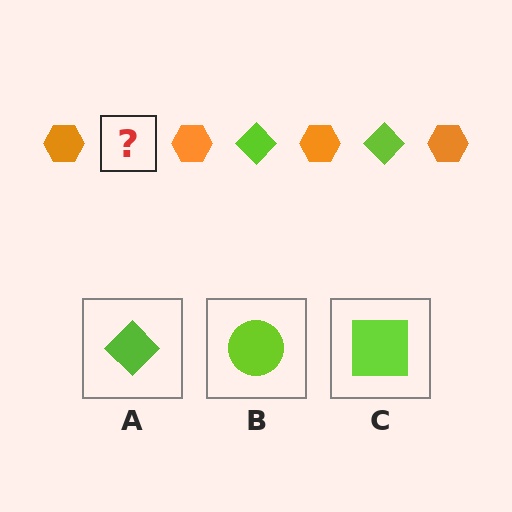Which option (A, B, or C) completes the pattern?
A.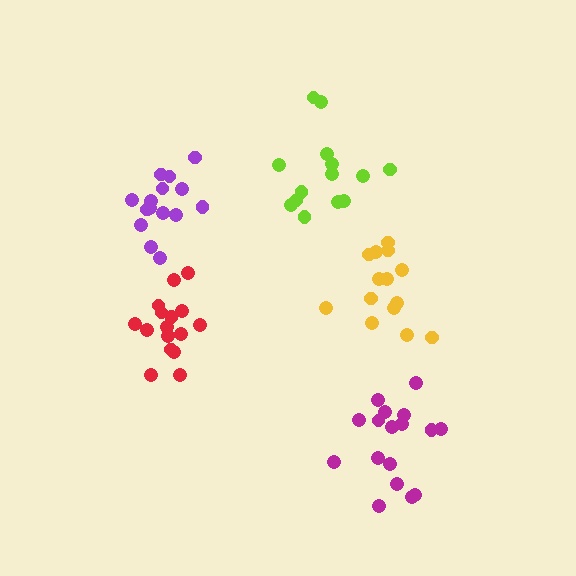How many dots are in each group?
Group 1: 14 dots, Group 2: 16 dots, Group 3: 17 dots, Group 4: 14 dots, Group 5: 15 dots (76 total).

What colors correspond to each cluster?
The clusters are colored: yellow, red, magenta, lime, purple.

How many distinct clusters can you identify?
There are 5 distinct clusters.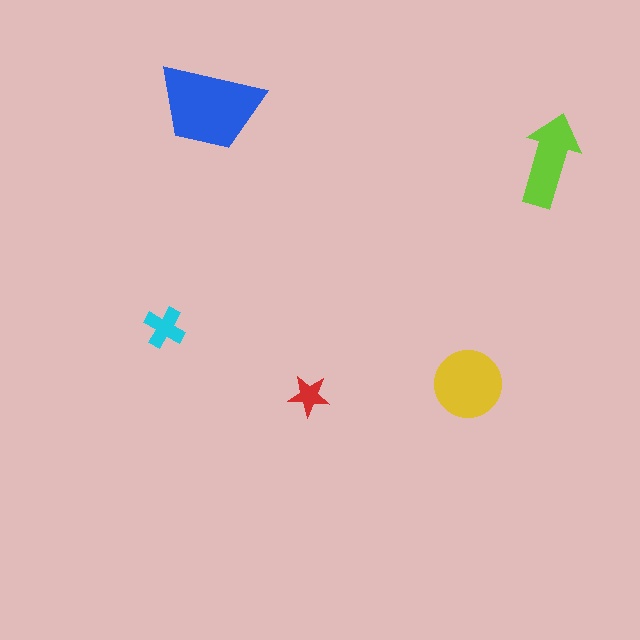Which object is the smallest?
The red star.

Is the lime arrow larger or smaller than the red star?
Larger.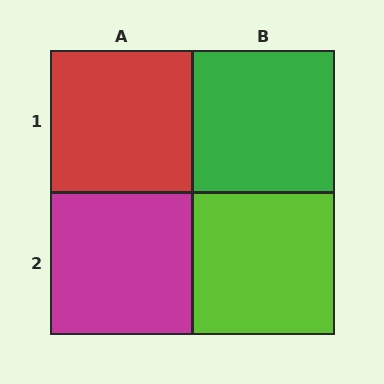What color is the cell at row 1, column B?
Green.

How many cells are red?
1 cell is red.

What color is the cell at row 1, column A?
Red.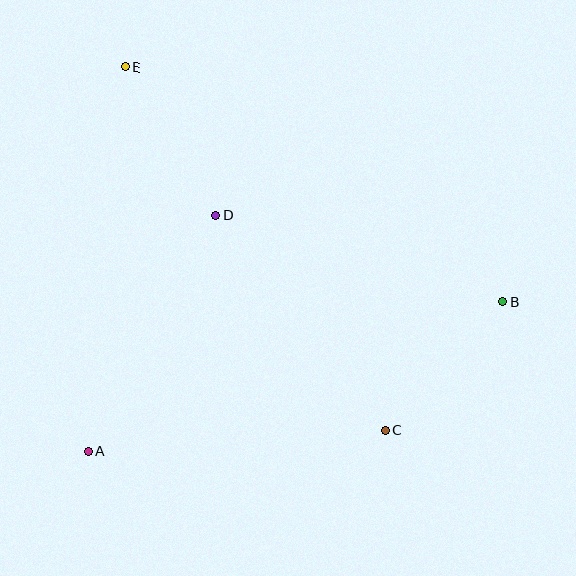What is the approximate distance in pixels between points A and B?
The distance between A and B is approximately 440 pixels.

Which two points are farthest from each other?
Points C and E are farthest from each other.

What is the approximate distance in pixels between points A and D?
The distance between A and D is approximately 268 pixels.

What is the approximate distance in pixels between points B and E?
The distance between B and E is approximately 444 pixels.